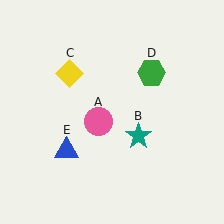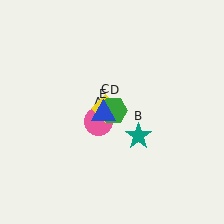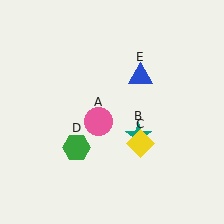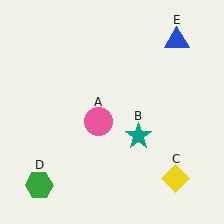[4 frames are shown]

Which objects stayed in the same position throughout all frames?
Pink circle (object A) and teal star (object B) remained stationary.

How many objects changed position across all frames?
3 objects changed position: yellow diamond (object C), green hexagon (object D), blue triangle (object E).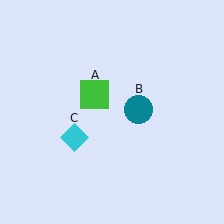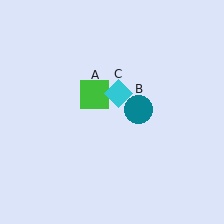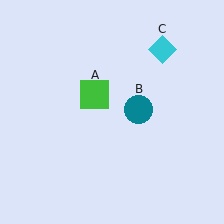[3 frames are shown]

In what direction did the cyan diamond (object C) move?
The cyan diamond (object C) moved up and to the right.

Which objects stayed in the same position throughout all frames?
Green square (object A) and teal circle (object B) remained stationary.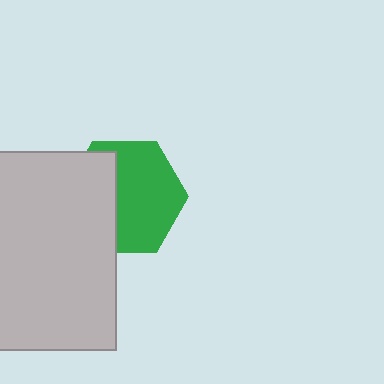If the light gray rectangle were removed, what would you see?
You would see the complete green hexagon.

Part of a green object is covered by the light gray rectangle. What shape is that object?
It is a hexagon.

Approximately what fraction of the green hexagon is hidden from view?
Roughly 40% of the green hexagon is hidden behind the light gray rectangle.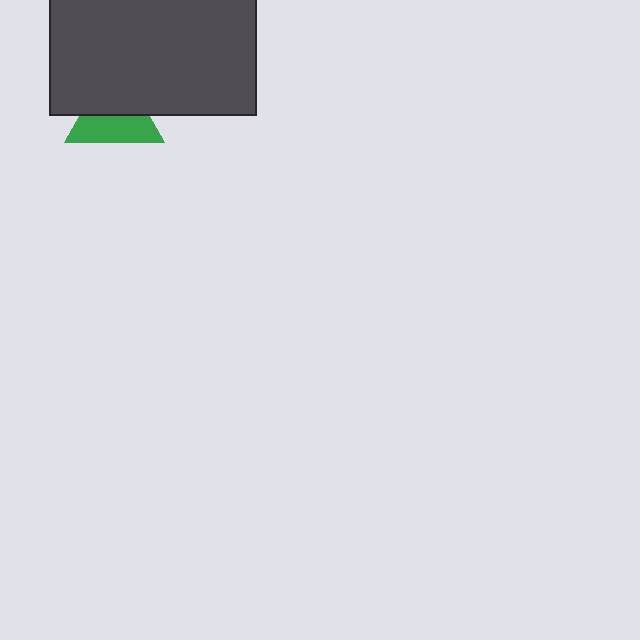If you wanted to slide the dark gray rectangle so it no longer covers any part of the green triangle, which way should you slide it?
Slide it up — that is the most direct way to separate the two shapes.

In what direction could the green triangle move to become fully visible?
The green triangle could move down. That would shift it out from behind the dark gray rectangle entirely.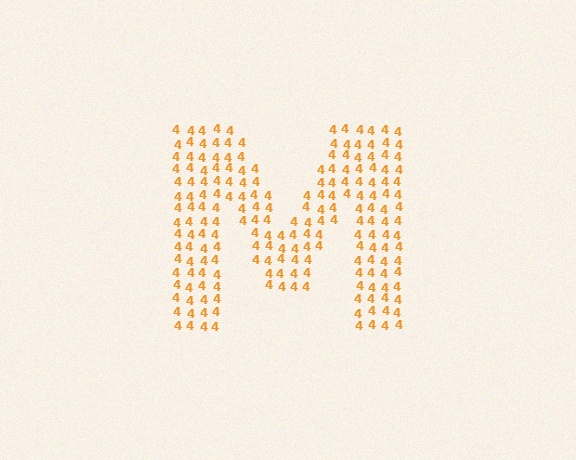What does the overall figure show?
The overall figure shows the letter M.